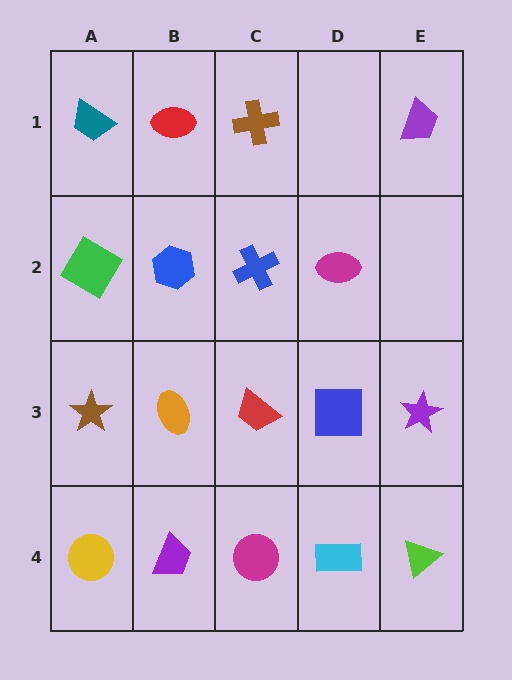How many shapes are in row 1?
4 shapes.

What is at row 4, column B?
A purple trapezoid.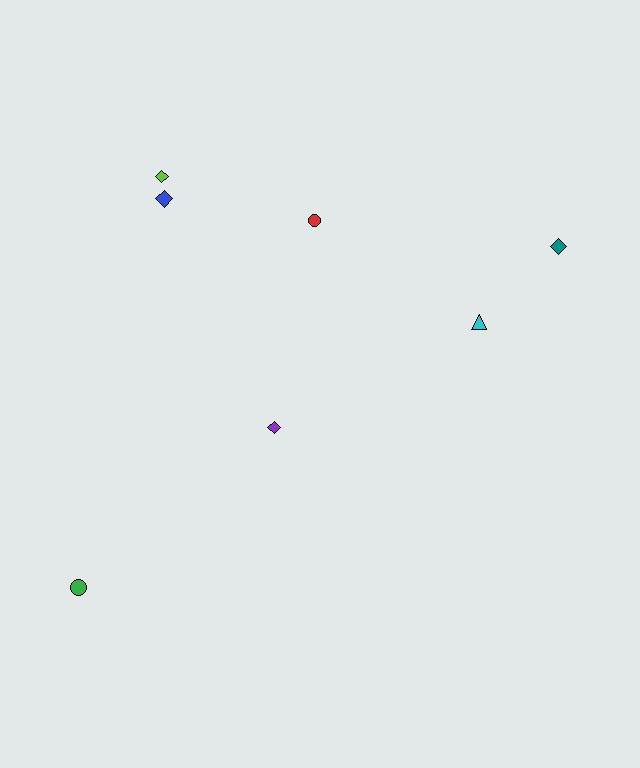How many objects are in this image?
There are 7 objects.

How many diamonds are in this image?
There are 4 diamonds.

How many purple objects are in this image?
There is 1 purple object.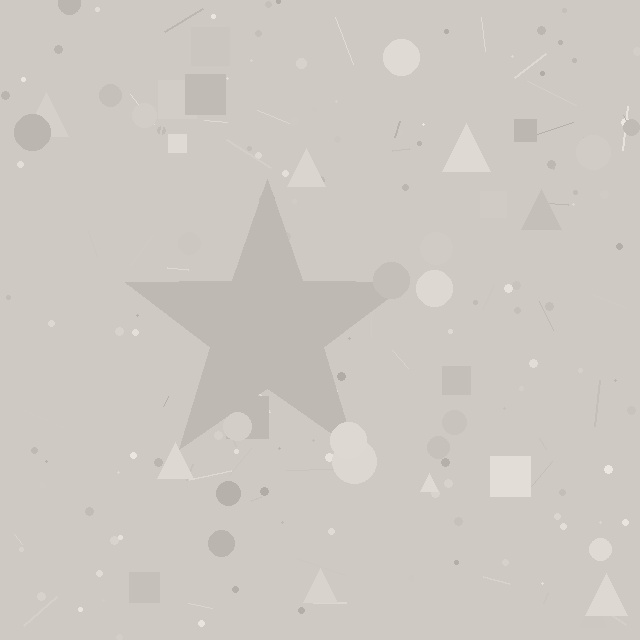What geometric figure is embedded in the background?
A star is embedded in the background.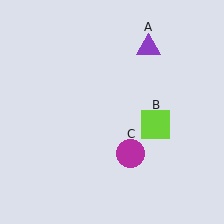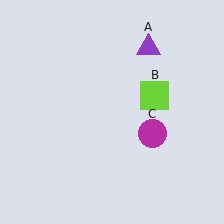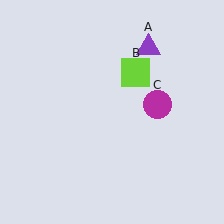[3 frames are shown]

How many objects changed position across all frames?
2 objects changed position: lime square (object B), magenta circle (object C).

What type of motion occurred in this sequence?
The lime square (object B), magenta circle (object C) rotated counterclockwise around the center of the scene.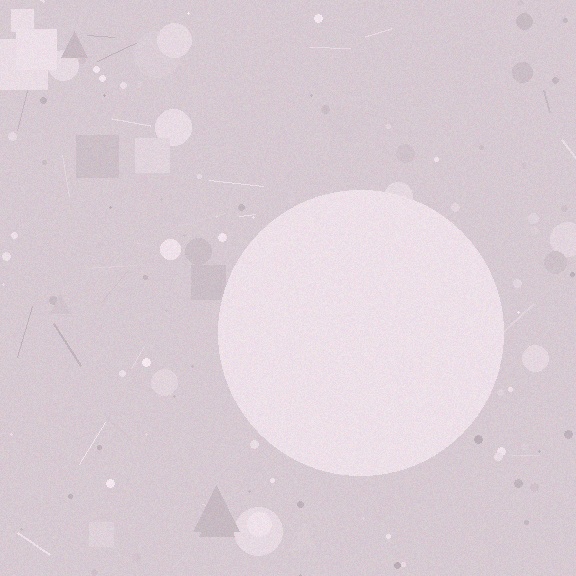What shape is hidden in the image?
A circle is hidden in the image.